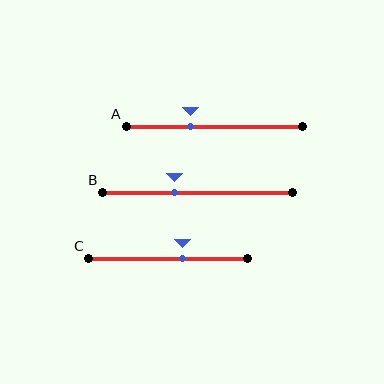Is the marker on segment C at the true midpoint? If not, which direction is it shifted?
No, the marker on segment C is shifted to the right by about 9% of the segment length.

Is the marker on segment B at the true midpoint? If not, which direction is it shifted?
No, the marker on segment B is shifted to the left by about 12% of the segment length.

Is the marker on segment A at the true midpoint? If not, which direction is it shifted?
No, the marker on segment A is shifted to the left by about 14% of the segment length.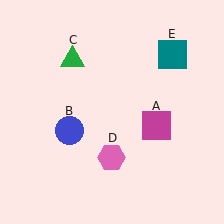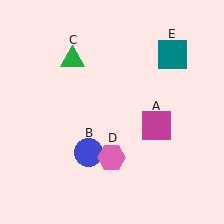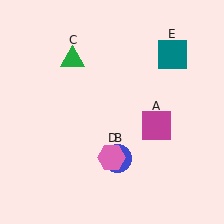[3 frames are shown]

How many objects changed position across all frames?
1 object changed position: blue circle (object B).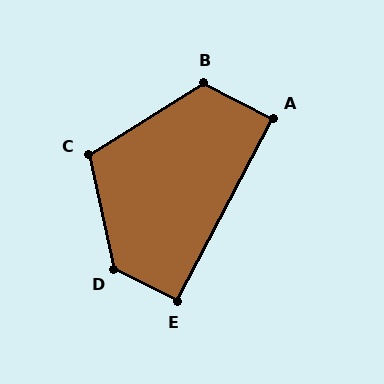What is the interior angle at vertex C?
Approximately 110 degrees (obtuse).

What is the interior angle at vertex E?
Approximately 91 degrees (approximately right).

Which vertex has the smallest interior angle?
A, at approximately 89 degrees.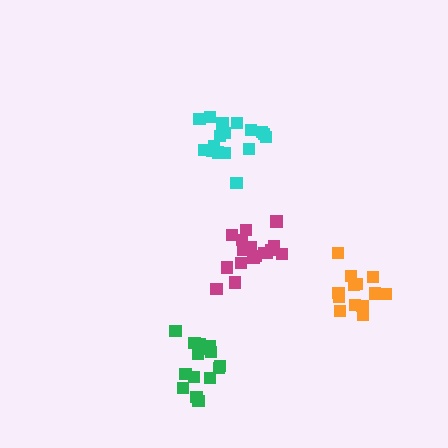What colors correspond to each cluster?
The clusters are colored: orange, cyan, green, magenta.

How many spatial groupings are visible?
There are 4 spatial groupings.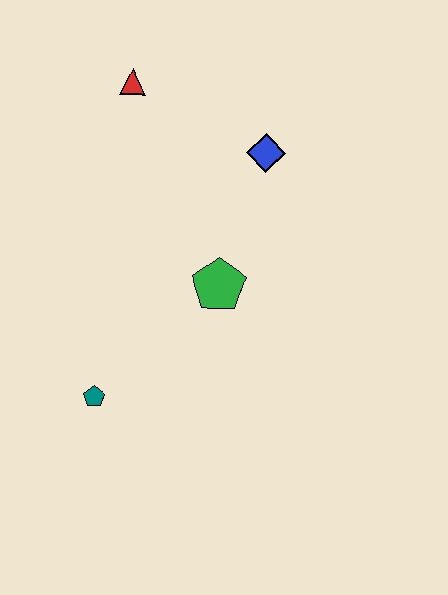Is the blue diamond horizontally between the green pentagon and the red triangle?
No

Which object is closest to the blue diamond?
The green pentagon is closest to the blue diamond.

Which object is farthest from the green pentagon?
The red triangle is farthest from the green pentagon.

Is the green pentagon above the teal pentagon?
Yes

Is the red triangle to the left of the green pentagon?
Yes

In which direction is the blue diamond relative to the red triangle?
The blue diamond is to the right of the red triangle.